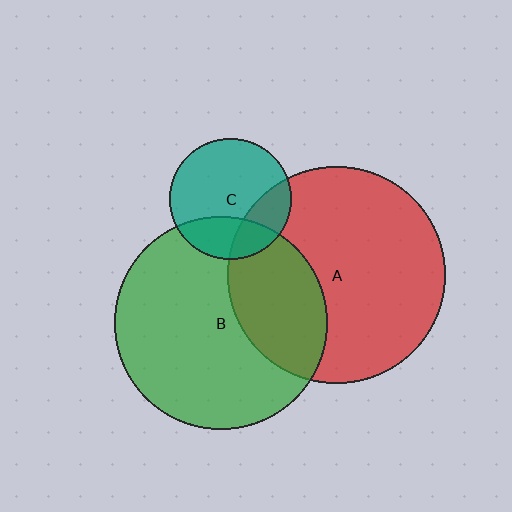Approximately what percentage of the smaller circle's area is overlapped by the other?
Approximately 25%.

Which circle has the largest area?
Circle A (red).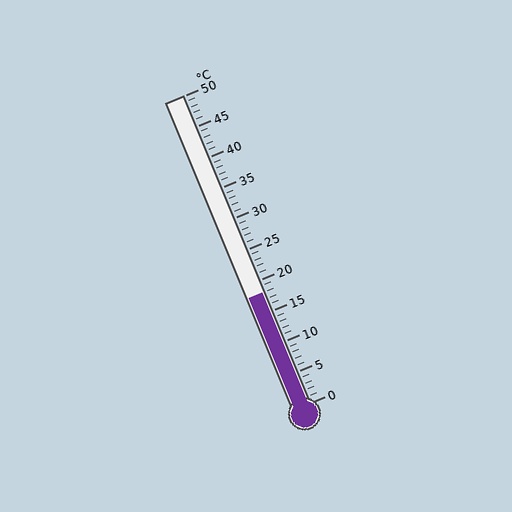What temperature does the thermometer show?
The thermometer shows approximately 18°C.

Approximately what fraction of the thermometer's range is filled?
The thermometer is filled to approximately 35% of its range.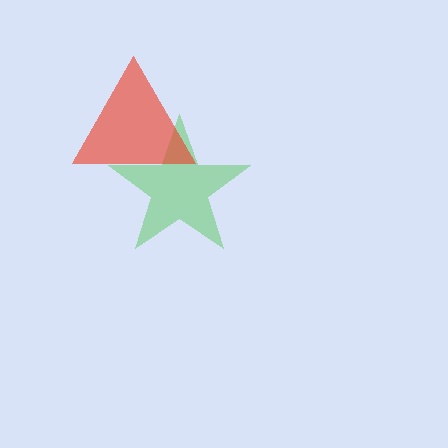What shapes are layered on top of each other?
The layered shapes are: a green star, a red triangle.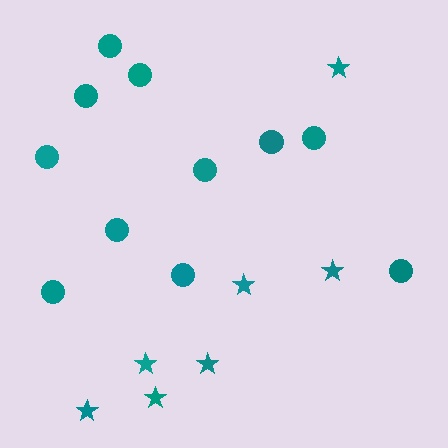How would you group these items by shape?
There are 2 groups: one group of circles (11) and one group of stars (7).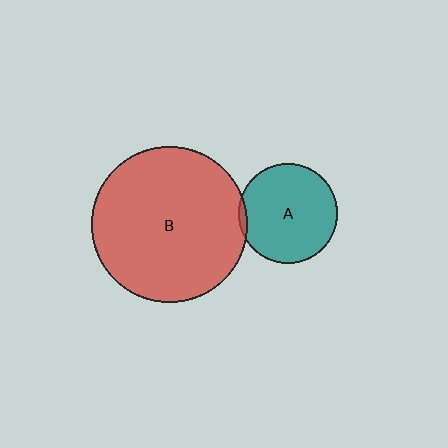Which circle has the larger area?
Circle B (red).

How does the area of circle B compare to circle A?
Approximately 2.5 times.